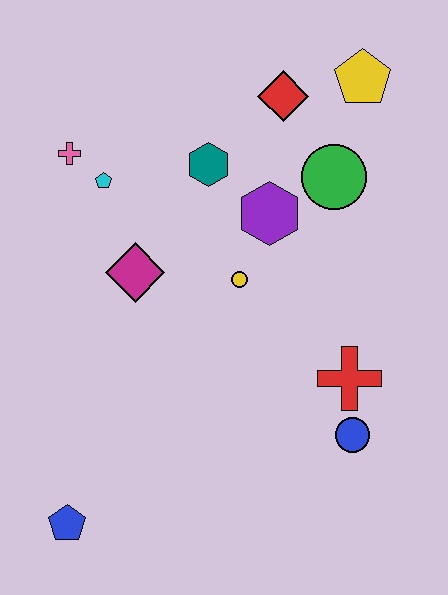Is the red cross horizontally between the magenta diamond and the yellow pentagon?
Yes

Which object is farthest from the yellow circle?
The blue pentagon is farthest from the yellow circle.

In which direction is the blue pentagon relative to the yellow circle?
The blue pentagon is below the yellow circle.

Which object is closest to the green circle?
The purple hexagon is closest to the green circle.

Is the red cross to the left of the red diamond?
No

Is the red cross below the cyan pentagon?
Yes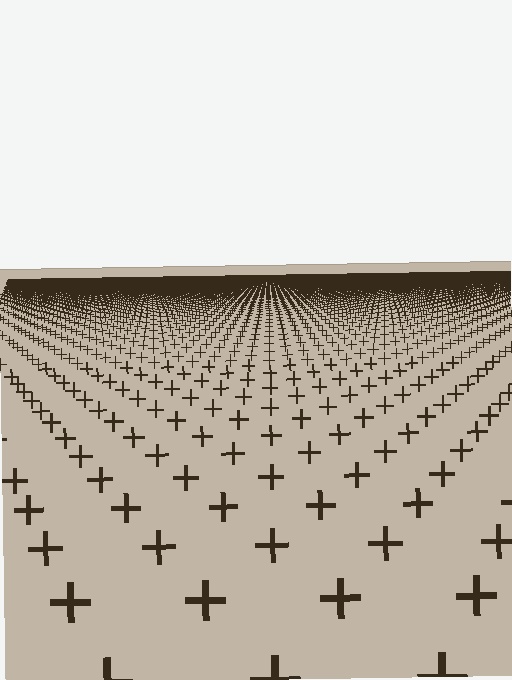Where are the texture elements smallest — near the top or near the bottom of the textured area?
Near the top.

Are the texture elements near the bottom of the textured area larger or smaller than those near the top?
Larger. Near the bottom, elements are closer to the viewer and appear at a bigger on-screen size.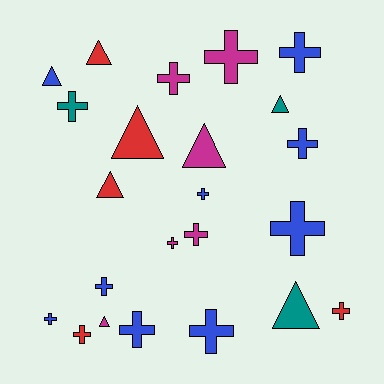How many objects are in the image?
There are 23 objects.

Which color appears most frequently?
Blue, with 9 objects.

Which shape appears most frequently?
Cross, with 15 objects.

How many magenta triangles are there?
There are 2 magenta triangles.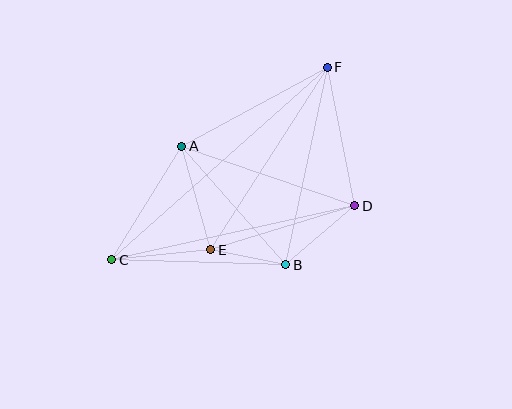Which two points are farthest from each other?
Points C and F are farthest from each other.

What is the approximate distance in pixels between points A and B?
The distance between A and B is approximately 158 pixels.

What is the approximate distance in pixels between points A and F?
The distance between A and F is approximately 166 pixels.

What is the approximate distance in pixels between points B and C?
The distance between B and C is approximately 174 pixels.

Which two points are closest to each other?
Points B and E are closest to each other.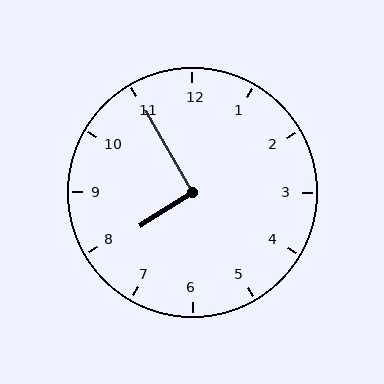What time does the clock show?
7:55.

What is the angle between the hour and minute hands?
Approximately 92 degrees.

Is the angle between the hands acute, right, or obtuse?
It is right.